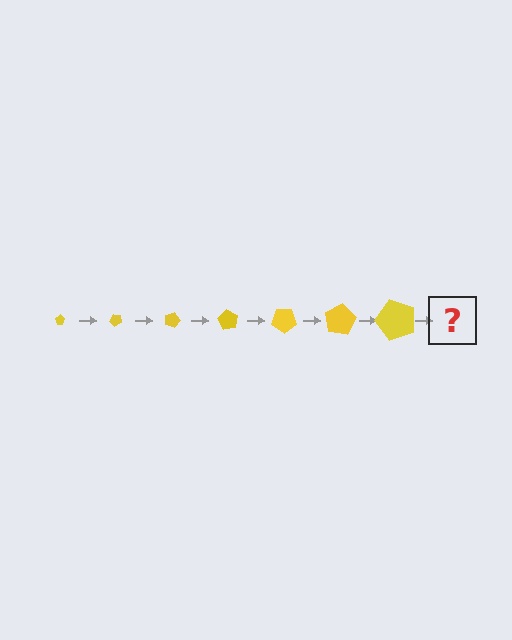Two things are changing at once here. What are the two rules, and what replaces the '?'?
The two rules are that the pentagon grows larger each step and it rotates 45 degrees each step. The '?' should be a pentagon, larger than the previous one and rotated 315 degrees from the start.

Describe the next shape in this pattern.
It should be a pentagon, larger than the previous one and rotated 315 degrees from the start.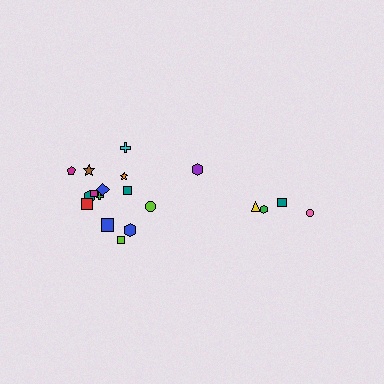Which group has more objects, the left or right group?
The left group.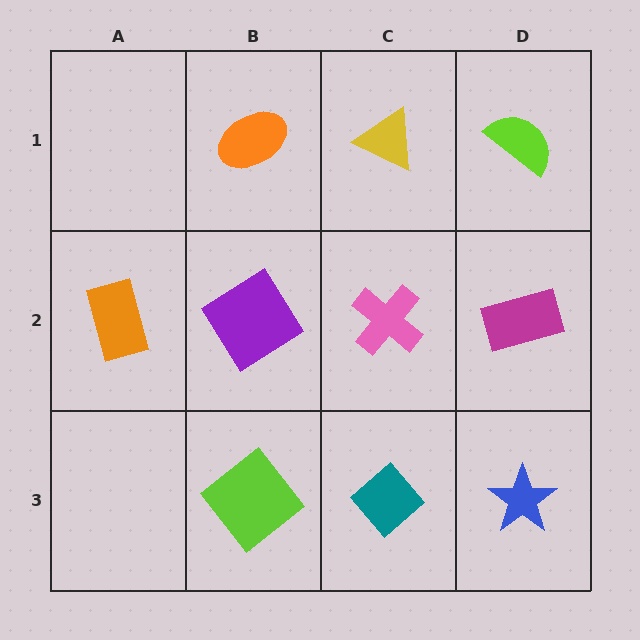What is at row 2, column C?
A pink cross.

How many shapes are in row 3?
3 shapes.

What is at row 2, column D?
A magenta rectangle.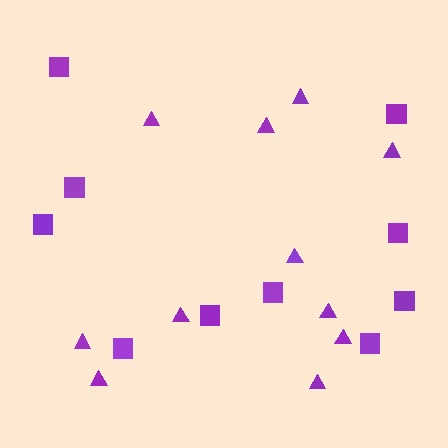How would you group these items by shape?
There are 2 groups: one group of squares (10) and one group of triangles (11).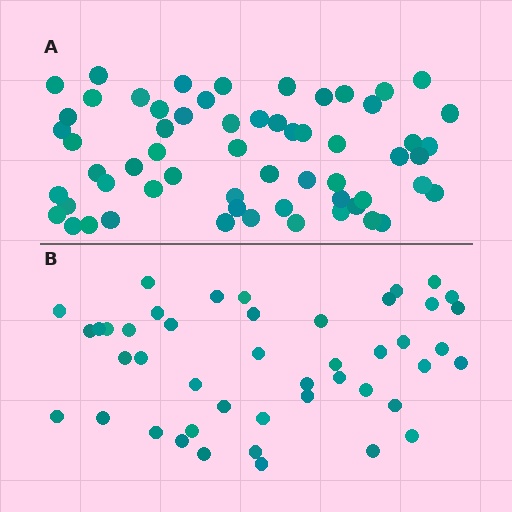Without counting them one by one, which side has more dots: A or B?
Region A (the top region) has more dots.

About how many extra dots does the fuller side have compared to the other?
Region A has approximately 15 more dots than region B.